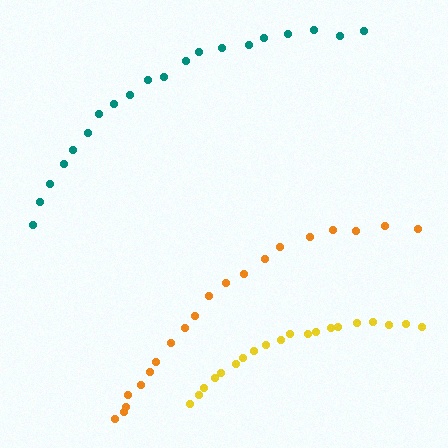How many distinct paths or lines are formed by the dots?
There are 3 distinct paths.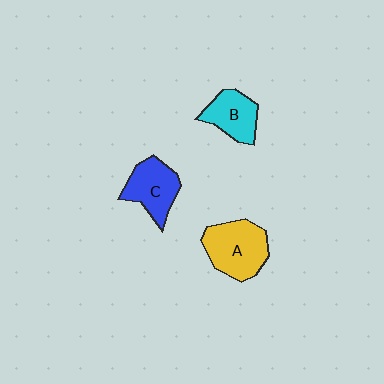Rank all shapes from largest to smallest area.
From largest to smallest: A (yellow), C (blue), B (cyan).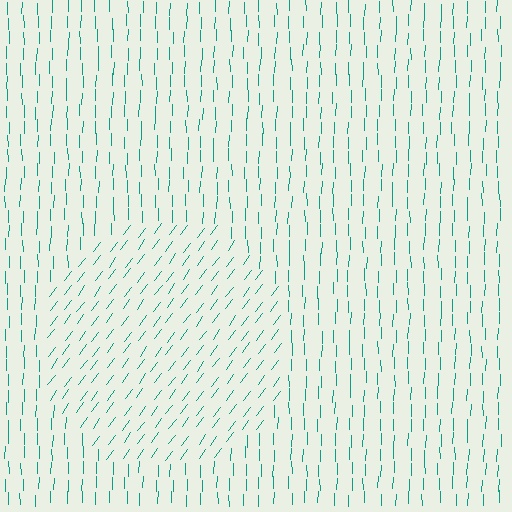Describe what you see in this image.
The image is filled with small teal line segments. A circle region in the image has lines oriented differently from the surrounding lines, creating a visible texture boundary.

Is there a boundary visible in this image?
Yes, there is a texture boundary formed by a change in line orientation.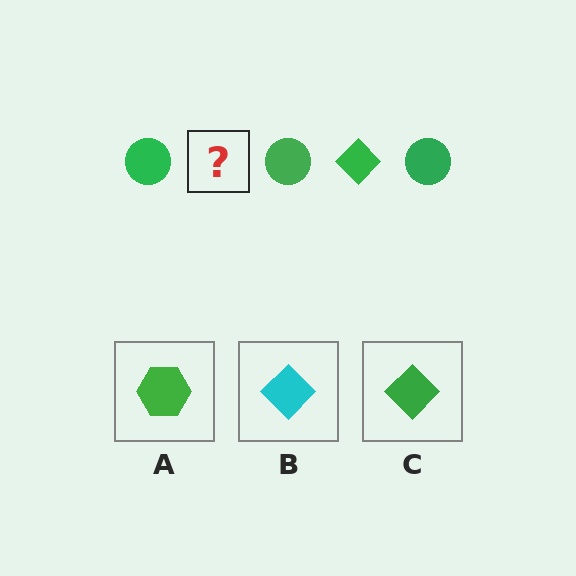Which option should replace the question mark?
Option C.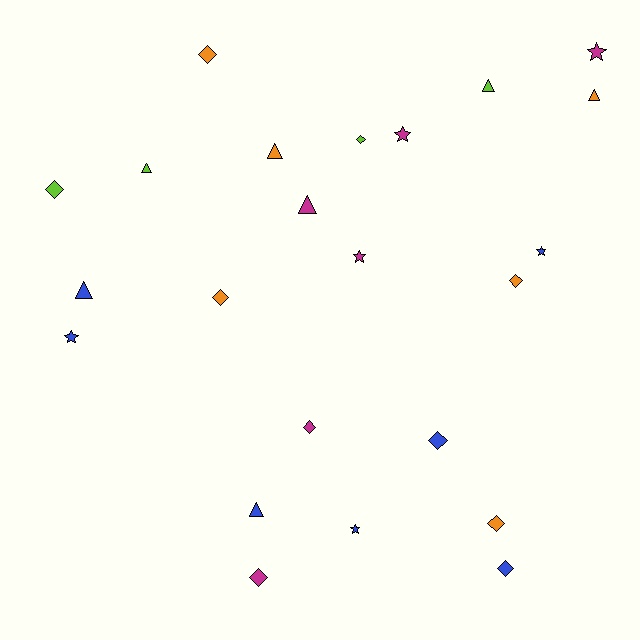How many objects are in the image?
There are 23 objects.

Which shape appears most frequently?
Diamond, with 10 objects.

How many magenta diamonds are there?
There are 2 magenta diamonds.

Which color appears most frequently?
Blue, with 7 objects.